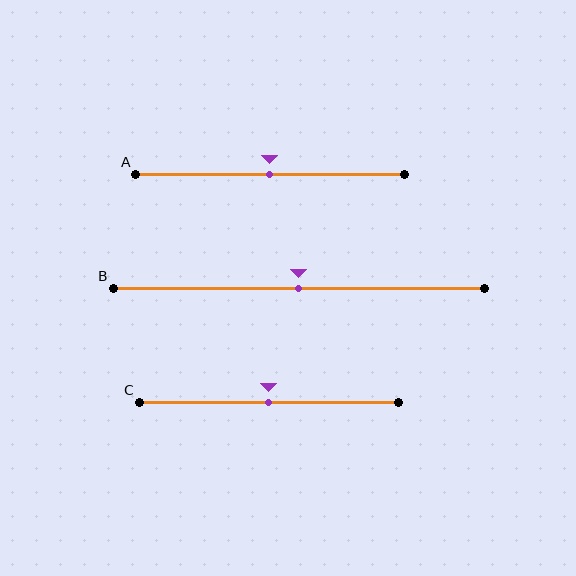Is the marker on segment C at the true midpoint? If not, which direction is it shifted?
Yes, the marker on segment C is at the true midpoint.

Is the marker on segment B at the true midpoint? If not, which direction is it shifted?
Yes, the marker on segment B is at the true midpoint.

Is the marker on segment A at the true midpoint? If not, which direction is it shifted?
Yes, the marker on segment A is at the true midpoint.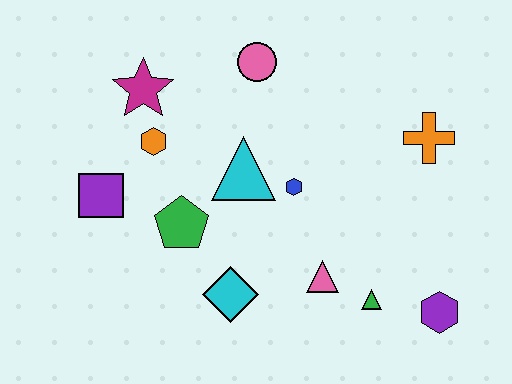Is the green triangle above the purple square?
No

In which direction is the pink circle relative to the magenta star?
The pink circle is to the right of the magenta star.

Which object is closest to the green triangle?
The pink triangle is closest to the green triangle.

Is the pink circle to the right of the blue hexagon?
No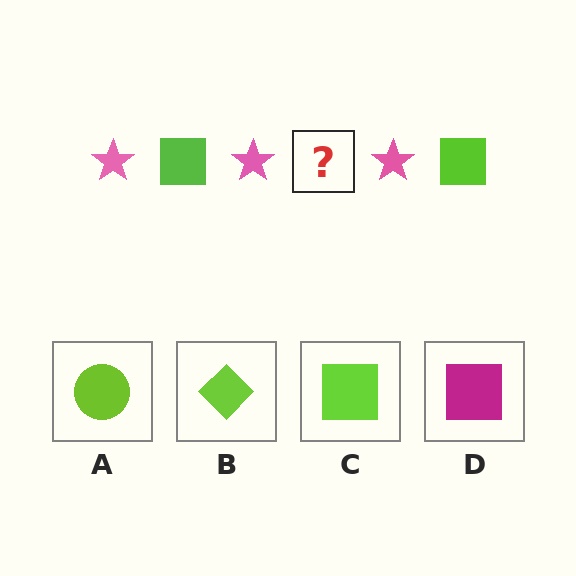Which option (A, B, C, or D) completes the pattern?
C.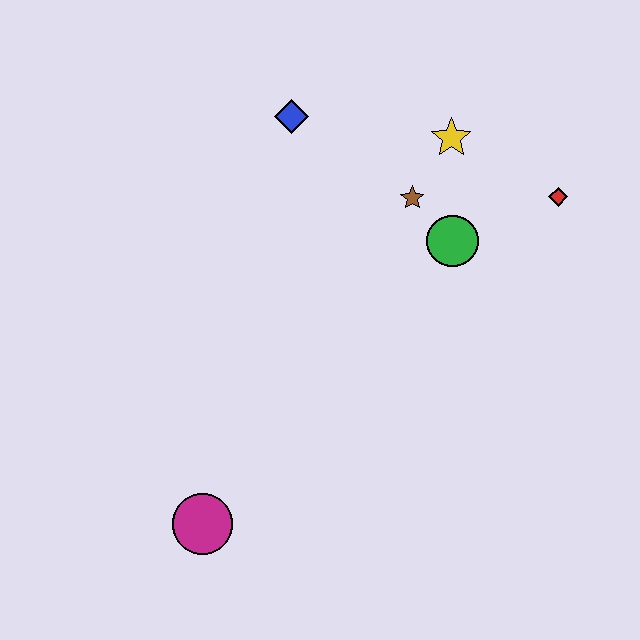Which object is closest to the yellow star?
The brown star is closest to the yellow star.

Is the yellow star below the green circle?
No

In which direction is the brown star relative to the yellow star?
The brown star is below the yellow star.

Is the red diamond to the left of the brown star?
No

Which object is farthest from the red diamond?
The magenta circle is farthest from the red diamond.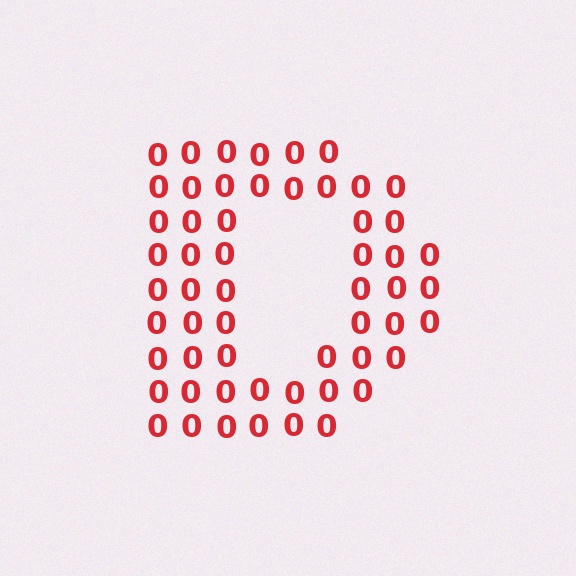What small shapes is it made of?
It is made of small digit 0's.